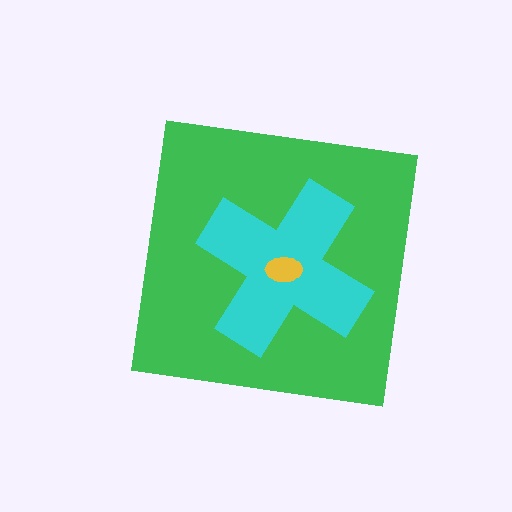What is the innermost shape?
The yellow ellipse.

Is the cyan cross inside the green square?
Yes.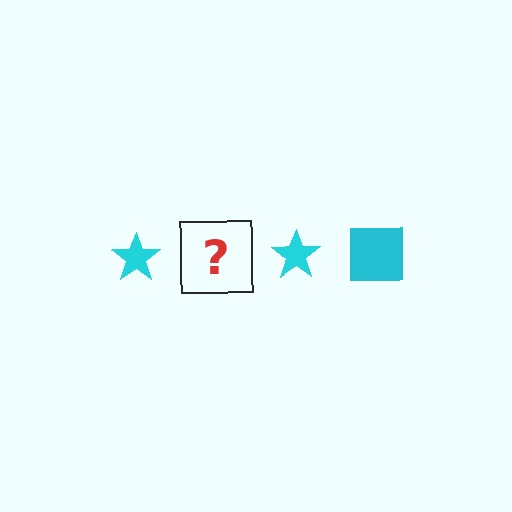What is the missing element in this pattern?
The missing element is a cyan square.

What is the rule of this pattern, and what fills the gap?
The rule is that the pattern cycles through star, square shapes in cyan. The gap should be filled with a cyan square.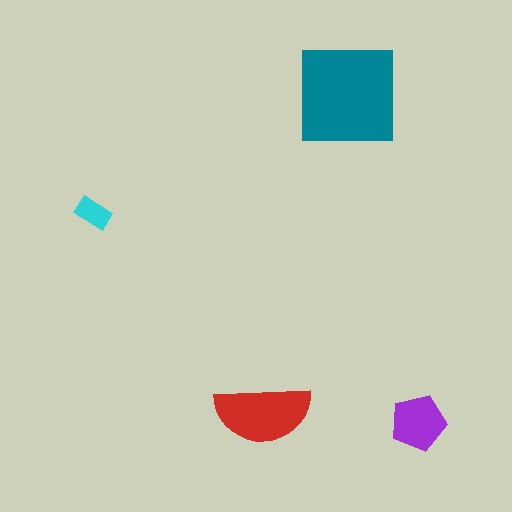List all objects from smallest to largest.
The cyan rectangle, the purple pentagon, the red semicircle, the teal square.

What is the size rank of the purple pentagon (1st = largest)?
3rd.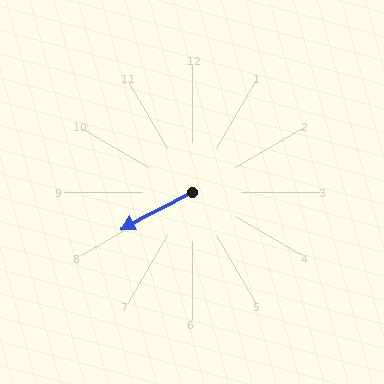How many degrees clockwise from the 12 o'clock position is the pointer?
Approximately 243 degrees.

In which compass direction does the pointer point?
Southwest.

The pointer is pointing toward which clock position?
Roughly 8 o'clock.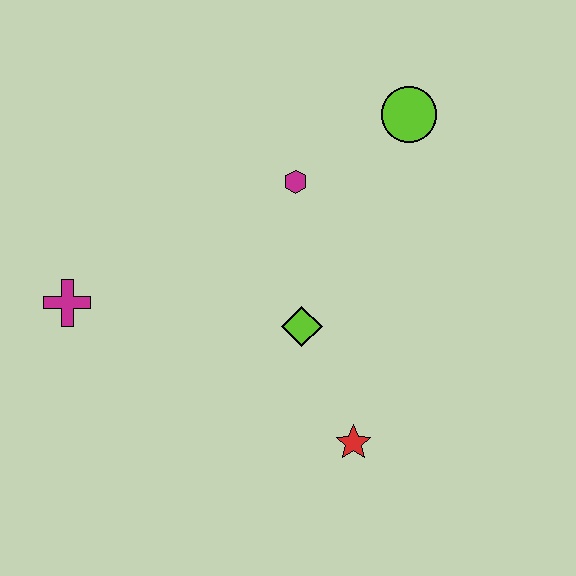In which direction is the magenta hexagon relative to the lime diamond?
The magenta hexagon is above the lime diamond.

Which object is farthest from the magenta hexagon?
The red star is farthest from the magenta hexagon.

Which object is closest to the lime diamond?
The red star is closest to the lime diamond.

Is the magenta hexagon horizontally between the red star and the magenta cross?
Yes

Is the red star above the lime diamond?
No